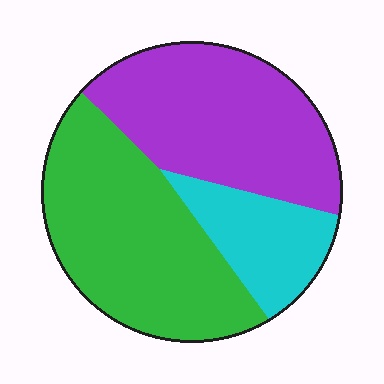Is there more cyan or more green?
Green.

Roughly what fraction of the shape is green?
Green takes up between a third and a half of the shape.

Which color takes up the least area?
Cyan, at roughly 15%.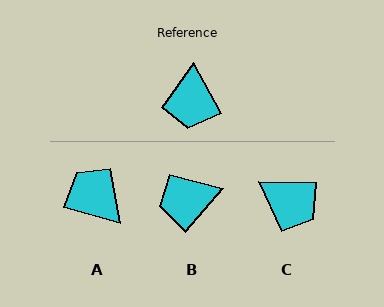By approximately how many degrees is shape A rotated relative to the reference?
Approximately 134 degrees clockwise.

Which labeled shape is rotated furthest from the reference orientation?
A, about 134 degrees away.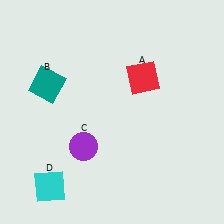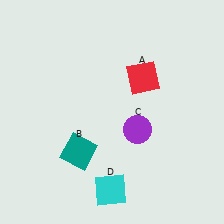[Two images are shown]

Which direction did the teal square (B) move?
The teal square (B) moved down.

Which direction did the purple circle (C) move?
The purple circle (C) moved right.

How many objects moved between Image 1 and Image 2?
3 objects moved between the two images.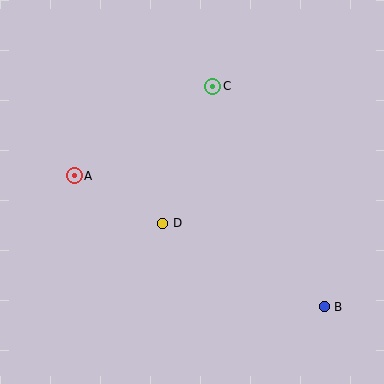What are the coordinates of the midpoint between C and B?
The midpoint between C and B is at (269, 196).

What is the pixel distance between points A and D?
The distance between A and D is 100 pixels.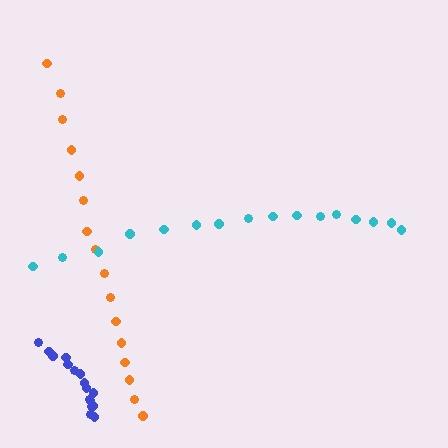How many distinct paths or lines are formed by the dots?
There are 3 distinct paths.